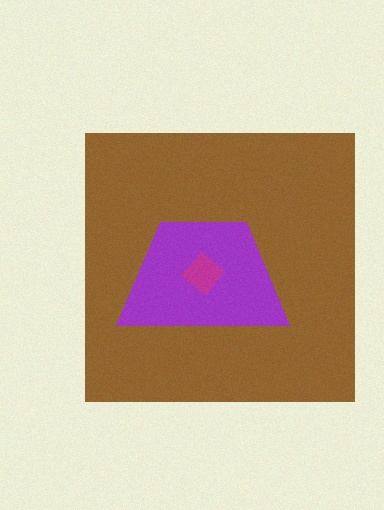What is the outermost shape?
The brown square.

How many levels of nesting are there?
3.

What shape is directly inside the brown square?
The purple trapezoid.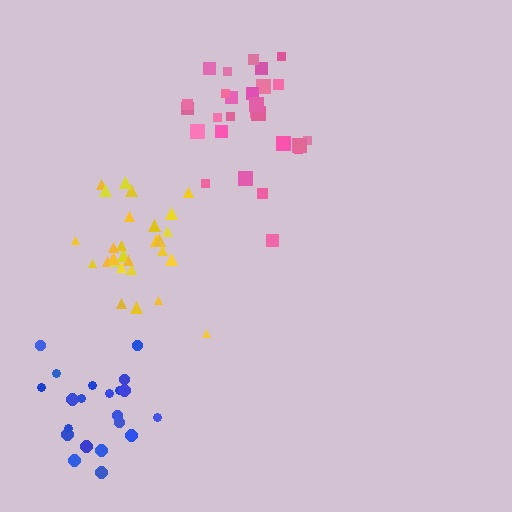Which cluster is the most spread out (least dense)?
Pink.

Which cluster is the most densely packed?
Yellow.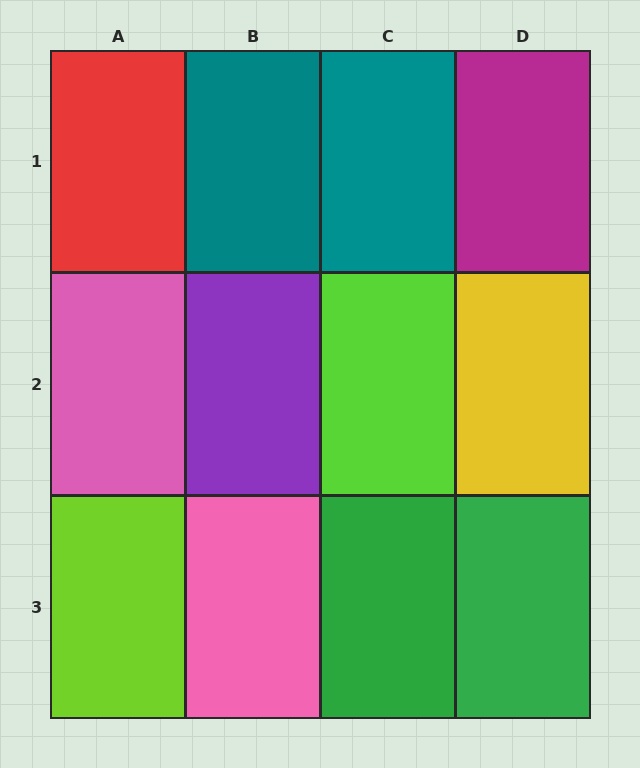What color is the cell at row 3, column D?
Green.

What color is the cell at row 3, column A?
Lime.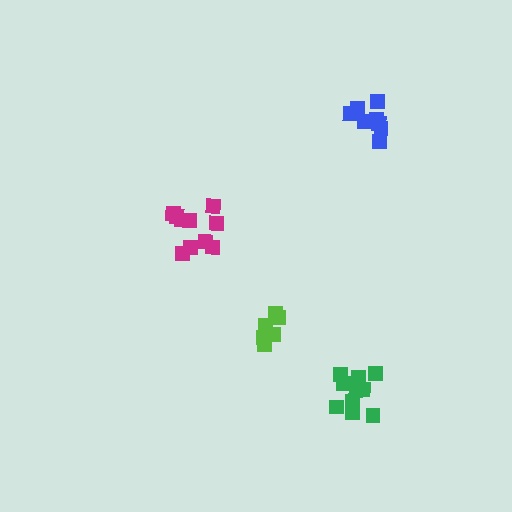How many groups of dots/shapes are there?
There are 4 groups.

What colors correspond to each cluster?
The clusters are colored: magenta, lime, green, blue.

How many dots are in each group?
Group 1: 10 dots, Group 2: 6 dots, Group 3: 10 dots, Group 4: 8 dots (34 total).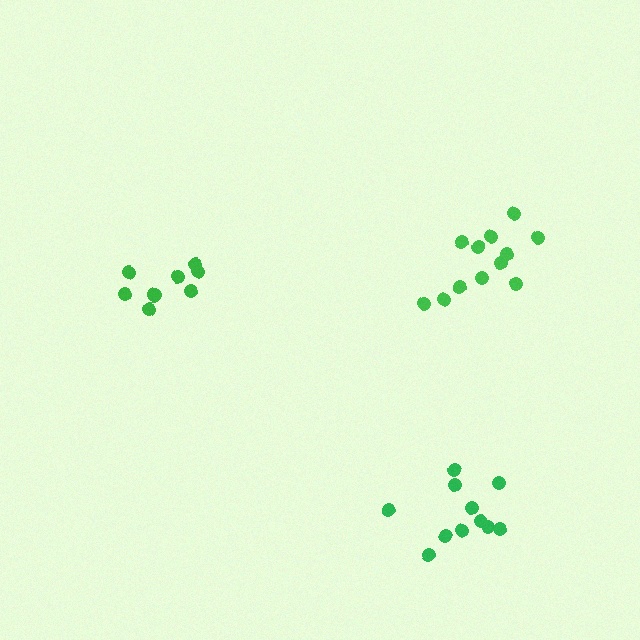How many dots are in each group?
Group 1: 12 dots, Group 2: 9 dots, Group 3: 11 dots (32 total).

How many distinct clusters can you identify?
There are 3 distinct clusters.